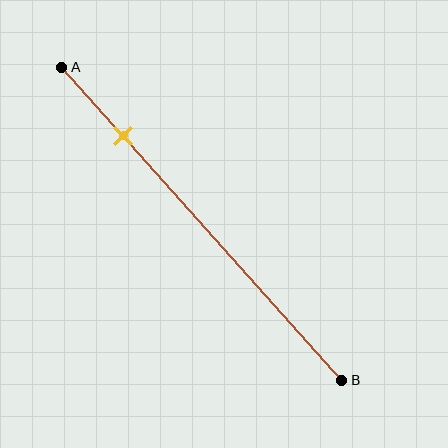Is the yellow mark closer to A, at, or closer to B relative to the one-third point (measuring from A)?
The yellow mark is closer to point A than the one-third point of segment AB.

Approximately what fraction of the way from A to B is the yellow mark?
The yellow mark is approximately 20% of the way from A to B.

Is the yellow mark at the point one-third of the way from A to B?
No, the mark is at about 20% from A, not at the 33% one-third point.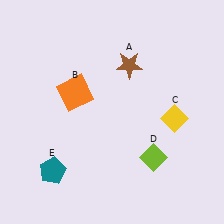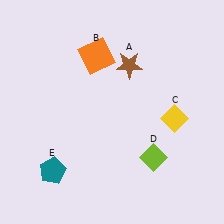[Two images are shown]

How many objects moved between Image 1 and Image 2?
1 object moved between the two images.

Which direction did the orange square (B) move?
The orange square (B) moved up.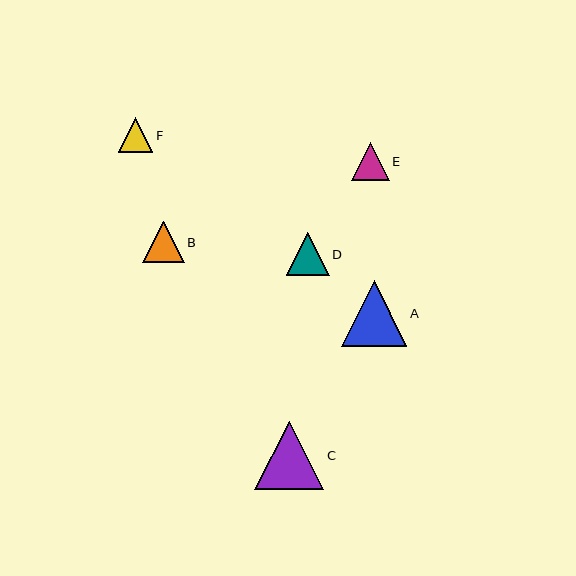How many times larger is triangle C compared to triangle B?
Triangle C is approximately 1.7 times the size of triangle B.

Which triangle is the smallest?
Triangle F is the smallest with a size of approximately 35 pixels.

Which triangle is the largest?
Triangle C is the largest with a size of approximately 69 pixels.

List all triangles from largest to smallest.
From largest to smallest: C, A, D, B, E, F.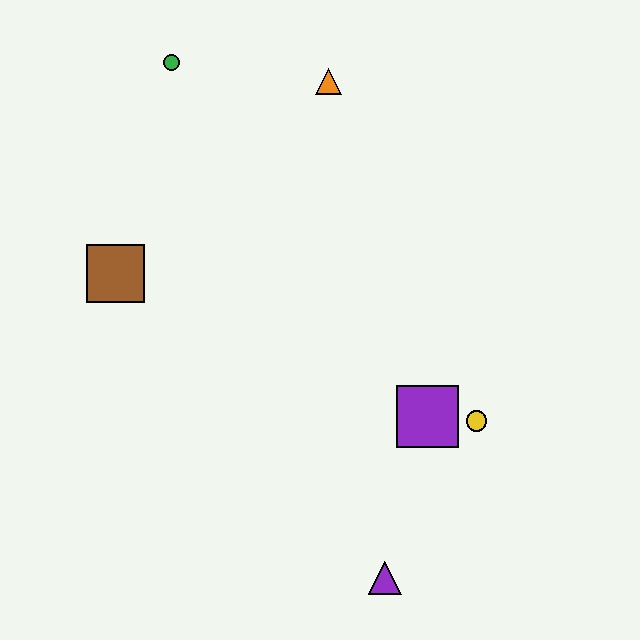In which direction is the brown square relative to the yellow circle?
The brown square is to the left of the yellow circle.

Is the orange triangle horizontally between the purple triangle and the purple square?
No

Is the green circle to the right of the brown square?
Yes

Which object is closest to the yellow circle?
The purple square is closest to the yellow circle.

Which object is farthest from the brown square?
The purple triangle is farthest from the brown square.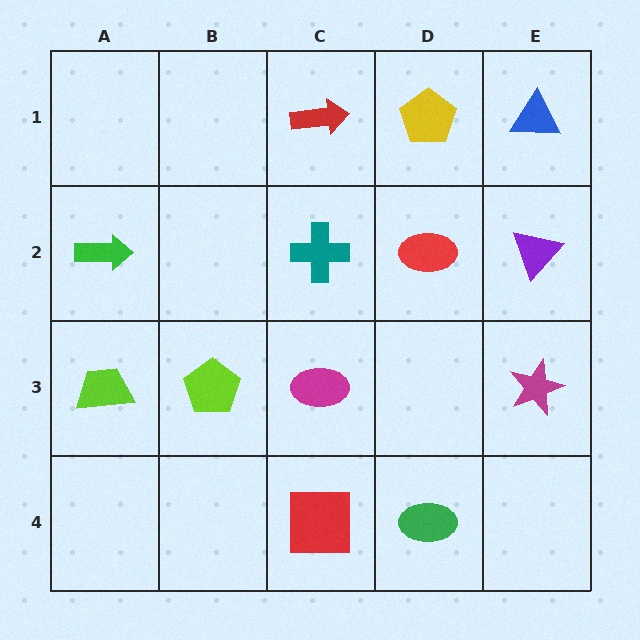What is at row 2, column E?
A purple triangle.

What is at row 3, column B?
A lime pentagon.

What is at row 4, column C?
A red square.